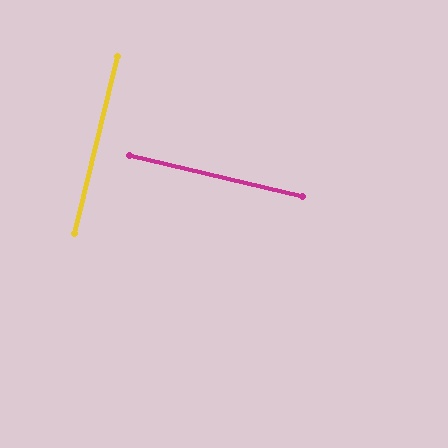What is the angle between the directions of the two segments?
Approximately 90 degrees.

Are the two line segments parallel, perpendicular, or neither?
Perpendicular — they meet at approximately 90°.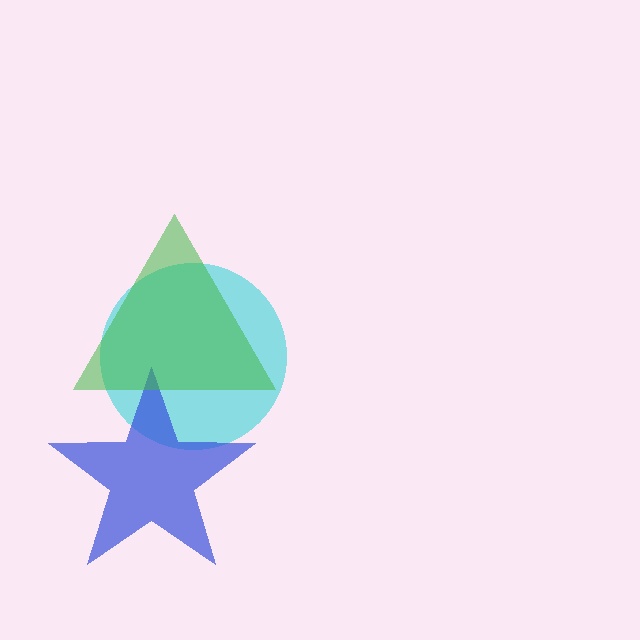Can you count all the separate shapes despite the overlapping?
Yes, there are 3 separate shapes.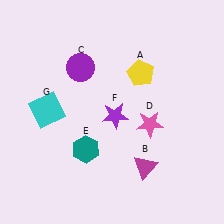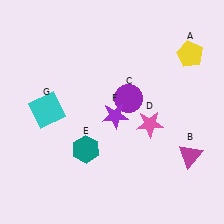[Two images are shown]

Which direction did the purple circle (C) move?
The purple circle (C) moved right.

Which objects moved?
The objects that moved are: the yellow pentagon (A), the magenta triangle (B), the purple circle (C).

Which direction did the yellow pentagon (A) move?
The yellow pentagon (A) moved right.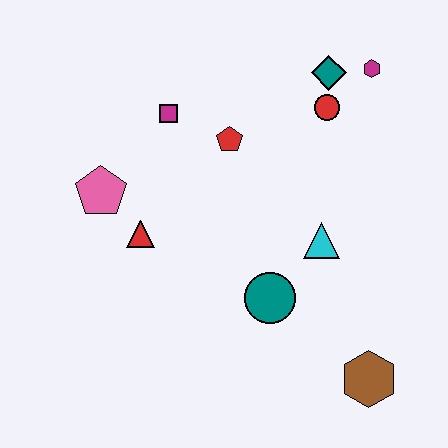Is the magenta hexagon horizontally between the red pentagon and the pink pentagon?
No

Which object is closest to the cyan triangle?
The teal circle is closest to the cyan triangle.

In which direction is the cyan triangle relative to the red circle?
The cyan triangle is below the red circle.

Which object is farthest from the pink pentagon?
The brown hexagon is farthest from the pink pentagon.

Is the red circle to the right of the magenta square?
Yes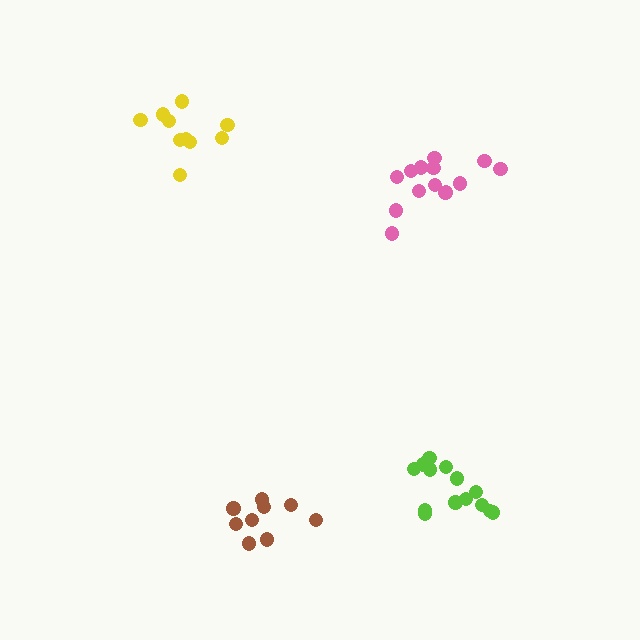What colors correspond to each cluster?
The clusters are colored: pink, lime, yellow, brown.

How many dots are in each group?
Group 1: 14 dots, Group 2: 14 dots, Group 3: 10 dots, Group 4: 9 dots (47 total).